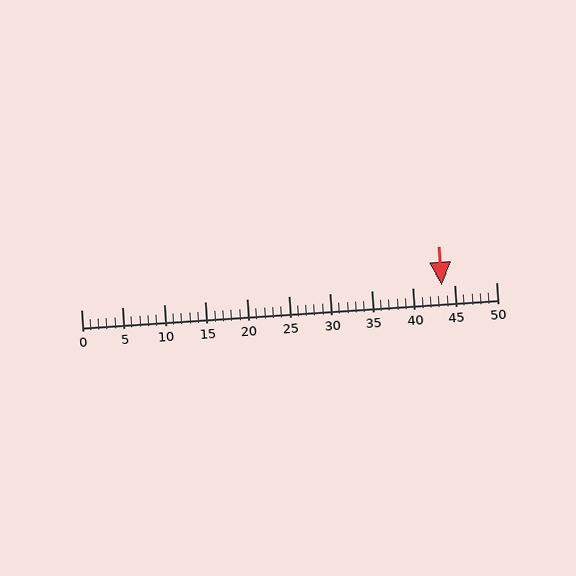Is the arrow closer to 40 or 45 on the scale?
The arrow is closer to 45.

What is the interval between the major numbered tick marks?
The major tick marks are spaced 5 units apart.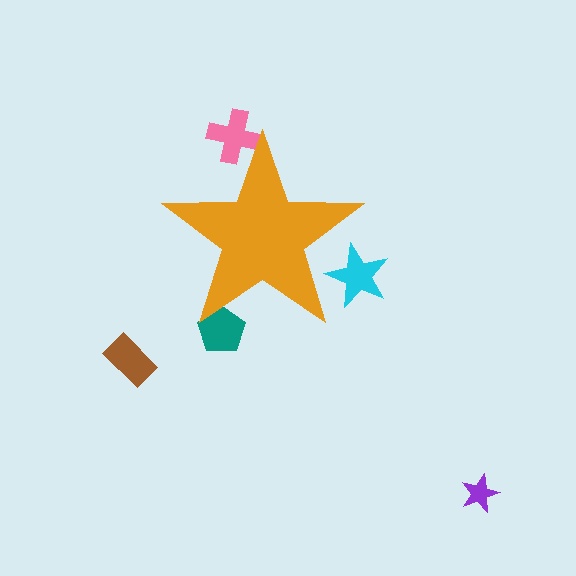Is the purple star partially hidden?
No, the purple star is fully visible.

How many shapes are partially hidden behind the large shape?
3 shapes are partially hidden.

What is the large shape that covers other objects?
An orange star.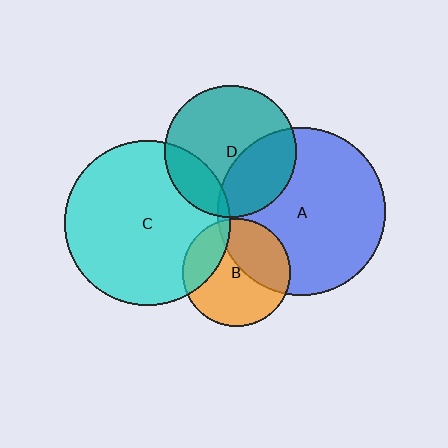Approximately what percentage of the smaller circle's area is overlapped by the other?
Approximately 25%.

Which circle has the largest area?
Circle A (blue).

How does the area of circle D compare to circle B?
Approximately 1.5 times.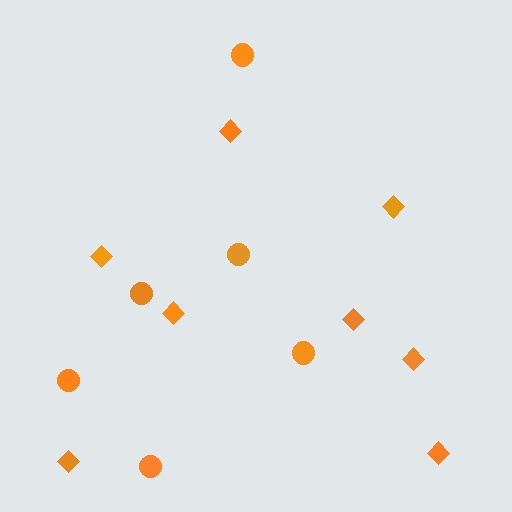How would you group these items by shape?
There are 2 groups: one group of circles (6) and one group of diamonds (8).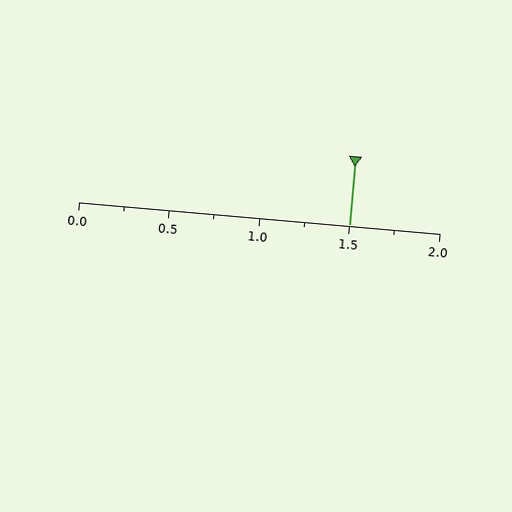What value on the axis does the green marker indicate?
The marker indicates approximately 1.5.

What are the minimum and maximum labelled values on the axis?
The axis runs from 0.0 to 2.0.